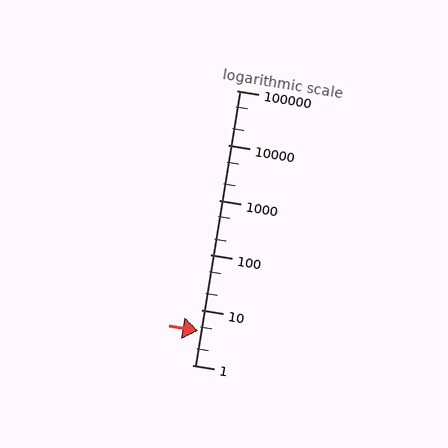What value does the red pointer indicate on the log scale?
The pointer indicates approximately 4.2.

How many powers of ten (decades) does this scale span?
The scale spans 5 decades, from 1 to 100000.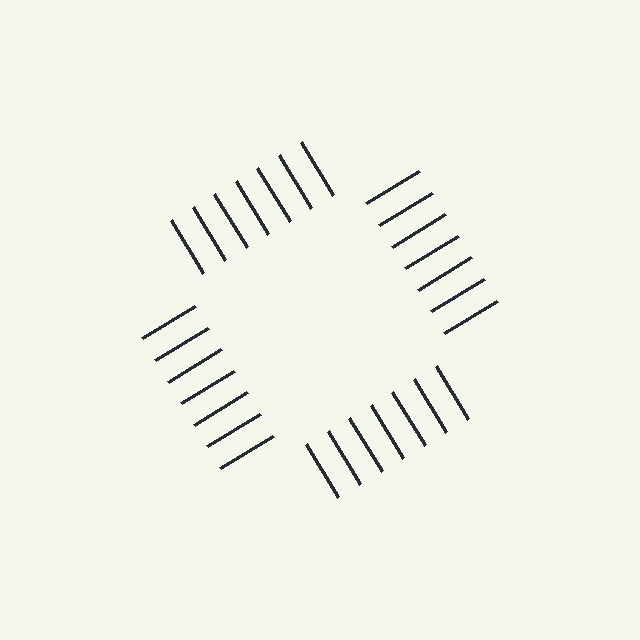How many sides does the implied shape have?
4 sides — the line-ends trace a square.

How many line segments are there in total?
28 — 7 along each of the 4 edges.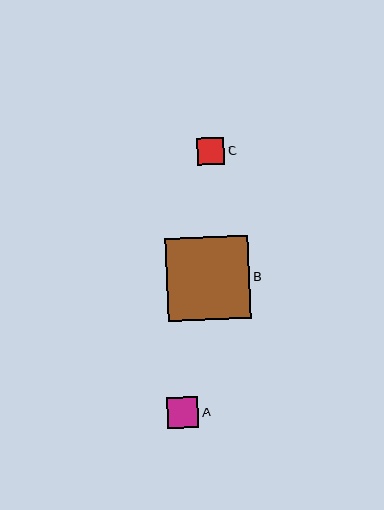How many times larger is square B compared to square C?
Square B is approximately 3.1 times the size of square C.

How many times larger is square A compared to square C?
Square A is approximately 1.2 times the size of square C.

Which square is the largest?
Square B is the largest with a size of approximately 83 pixels.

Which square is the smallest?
Square C is the smallest with a size of approximately 27 pixels.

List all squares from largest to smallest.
From largest to smallest: B, A, C.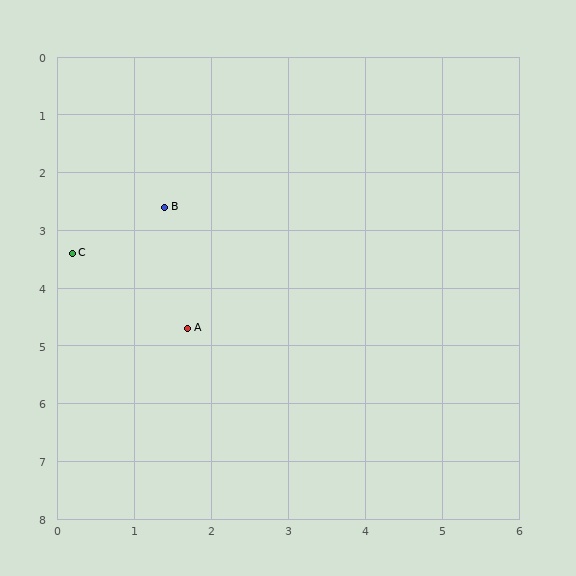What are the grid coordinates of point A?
Point A is at approximately (1.7, 4.7).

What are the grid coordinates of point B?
Point B is at approximately (1.4, 2.6).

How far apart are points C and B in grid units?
Points C and B are about 1.4 grid units apart.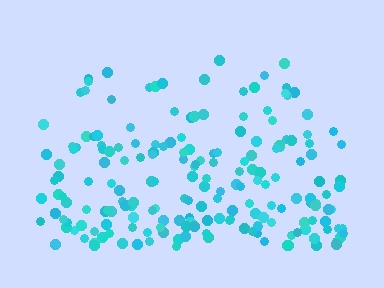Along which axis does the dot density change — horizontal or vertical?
Vertical.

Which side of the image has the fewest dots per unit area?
The top.